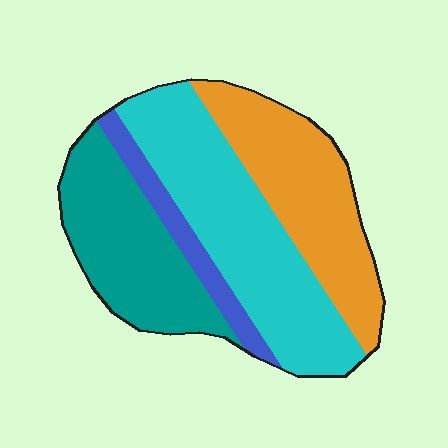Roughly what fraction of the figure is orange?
Orange takes up about one quarter (1/4) of the figure.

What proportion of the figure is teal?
Teal covers around 25% of the figure.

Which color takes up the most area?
Cyan, at roughly 35%.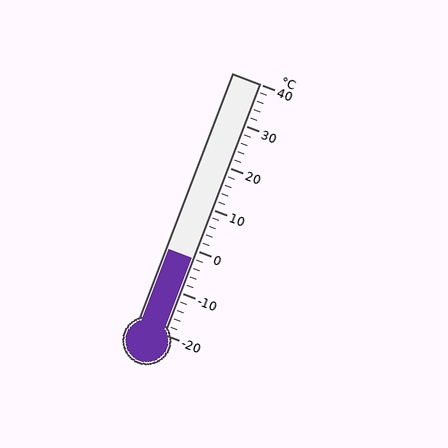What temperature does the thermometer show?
The thermometer shows approximately -2°C.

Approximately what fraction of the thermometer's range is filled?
The thermometer is filled to approximately 30% of its range.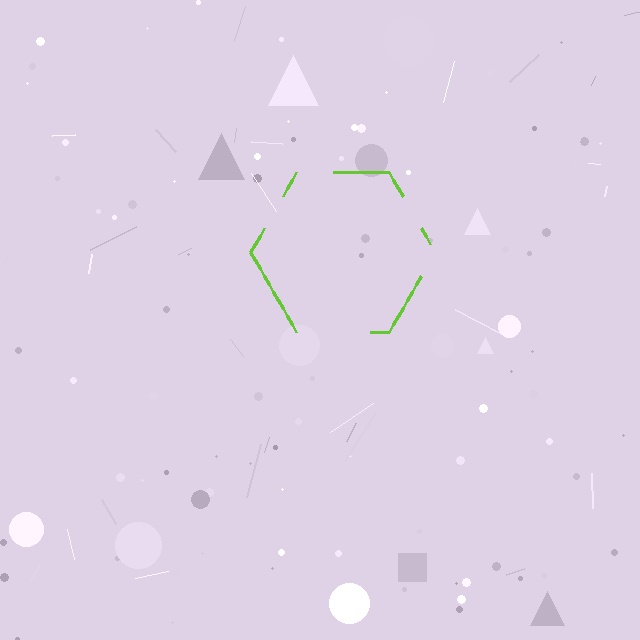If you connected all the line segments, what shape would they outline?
They would outline a hexagon.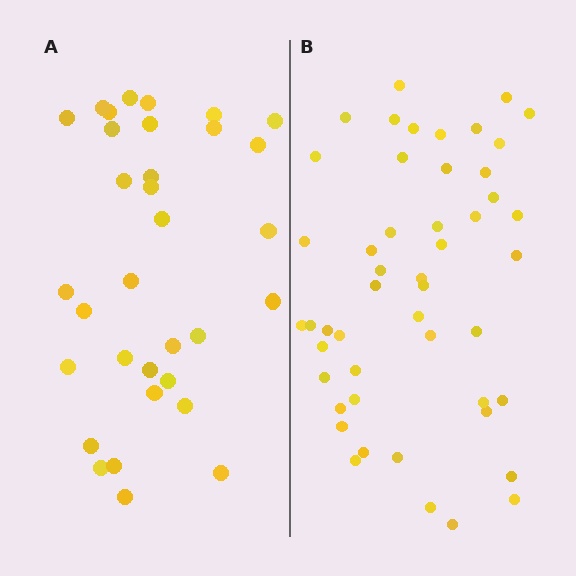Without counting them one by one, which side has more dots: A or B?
Region B (the right region) has more dots.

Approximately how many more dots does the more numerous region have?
Region B has approximately 15 more dots than region A.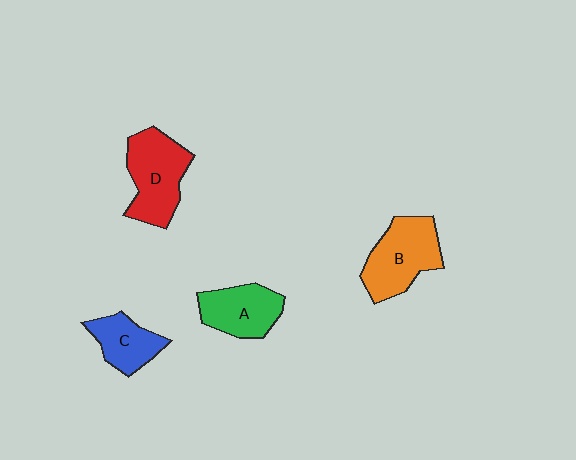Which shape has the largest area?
Shape D (red).